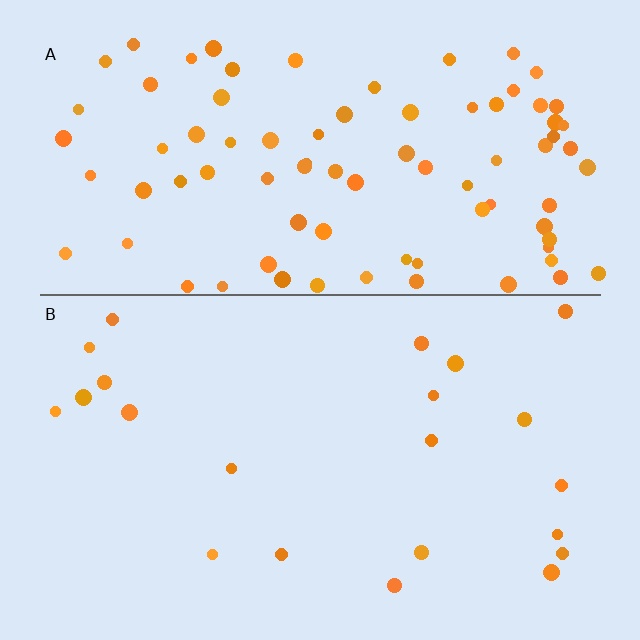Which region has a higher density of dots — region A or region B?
A (the top).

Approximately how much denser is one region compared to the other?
Approximately 3.9× — region A over region B.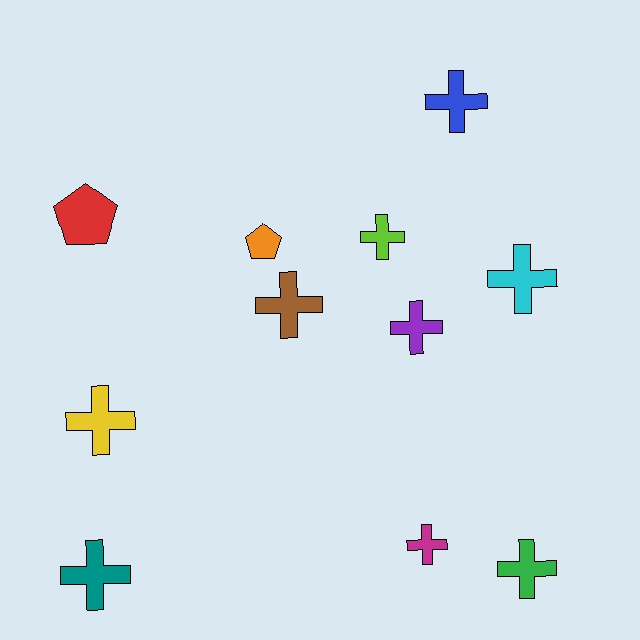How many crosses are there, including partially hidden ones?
There are 9 crosses.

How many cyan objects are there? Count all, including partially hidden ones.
There is 1 cyan object.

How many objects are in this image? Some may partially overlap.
There are 11 objects.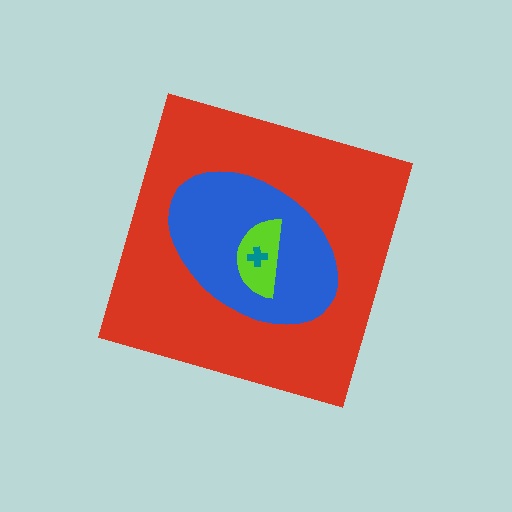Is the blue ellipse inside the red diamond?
Yes.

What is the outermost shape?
The red diamond.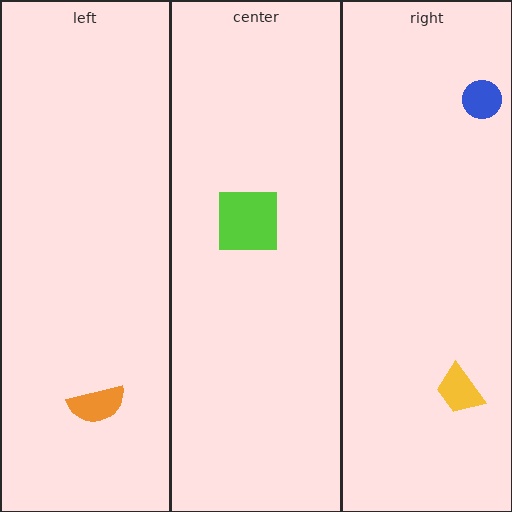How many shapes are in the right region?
2.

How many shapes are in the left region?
1.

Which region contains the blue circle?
The right region.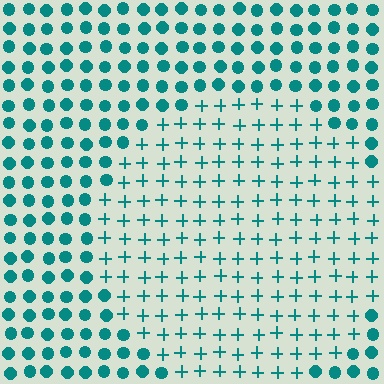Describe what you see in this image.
The image is filled with small teal elements arranged in a uniform grid. A circle-shaped region contains plus signs, while the surrounding area contains circles. The boundary is defined purely by the change in element shape.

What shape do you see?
I see a circle.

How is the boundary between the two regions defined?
The boundary is defined by a change in element shape: plus signs inside vs. circles outside. All elements share the same color and spacing.